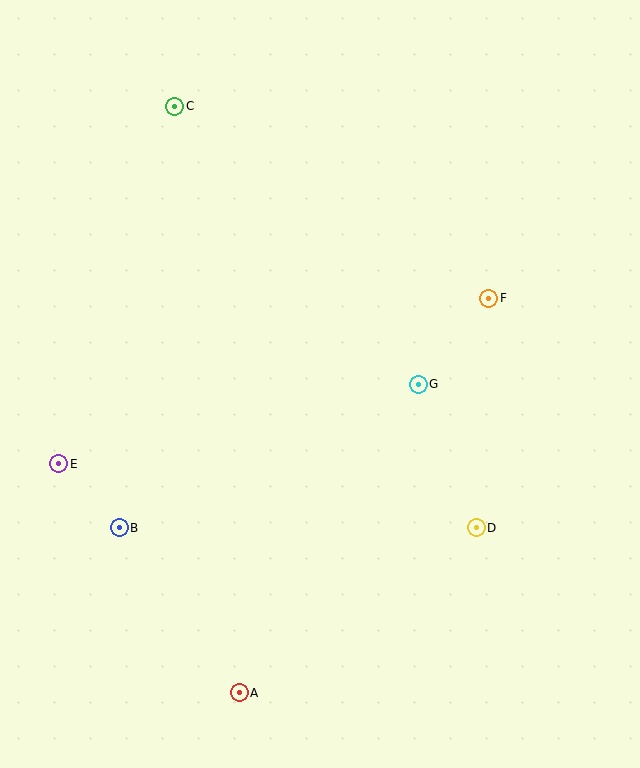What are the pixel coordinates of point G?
Point G is at (418, 384).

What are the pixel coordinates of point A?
Point A is at (239, 693).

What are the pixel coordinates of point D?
Point D is at (476, 528).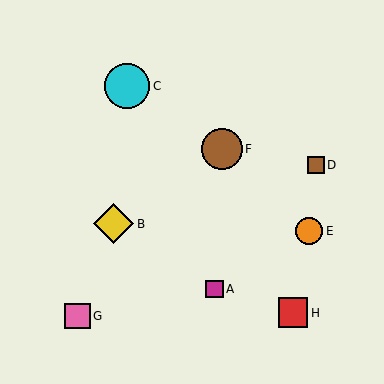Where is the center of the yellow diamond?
The center of the yellow diamond is at (114, 224).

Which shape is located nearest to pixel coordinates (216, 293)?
The magenta square (labeled A) at (214, 289) is nearest to that location.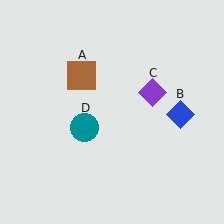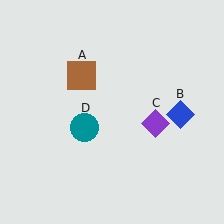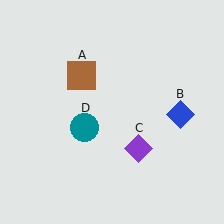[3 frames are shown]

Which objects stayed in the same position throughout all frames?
Brown square (object A) and blue diamond (object B) and teal circle (object D) remained stationary.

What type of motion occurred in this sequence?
The purple diamond (object C) rotated clockwise around the center of the scene.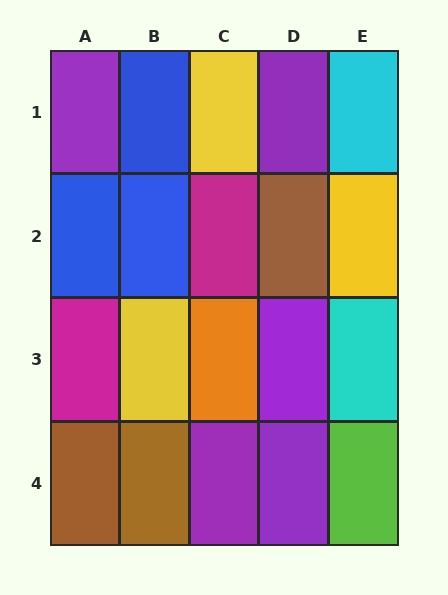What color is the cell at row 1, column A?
Purple.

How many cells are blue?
3 cells are blue.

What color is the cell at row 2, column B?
Blue.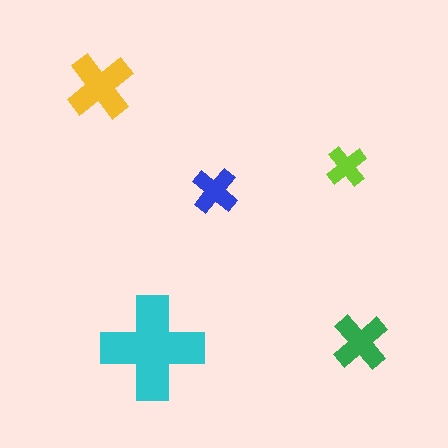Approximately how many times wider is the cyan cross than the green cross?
About 2 times wider.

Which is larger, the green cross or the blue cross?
The green one.